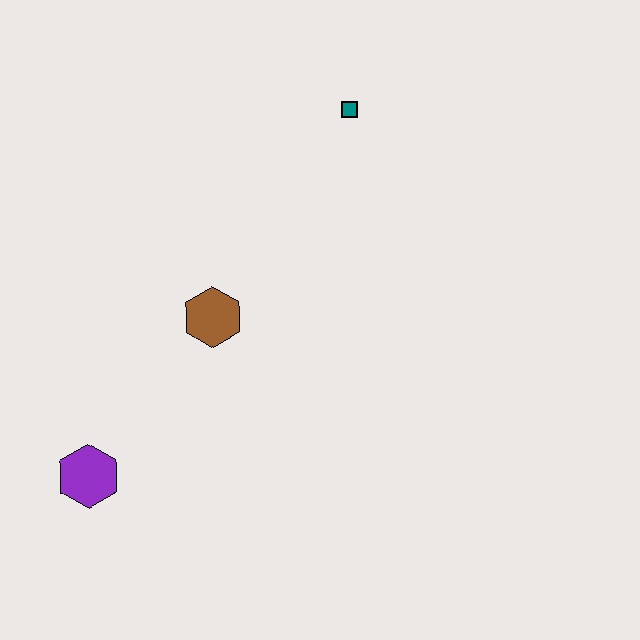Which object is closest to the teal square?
The brown hexagon is closest to the teal square.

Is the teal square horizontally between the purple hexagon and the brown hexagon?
No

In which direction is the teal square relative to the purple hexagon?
The teal square is above the purple hexagon.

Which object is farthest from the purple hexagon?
The teal square is farthest from the purple hexagon.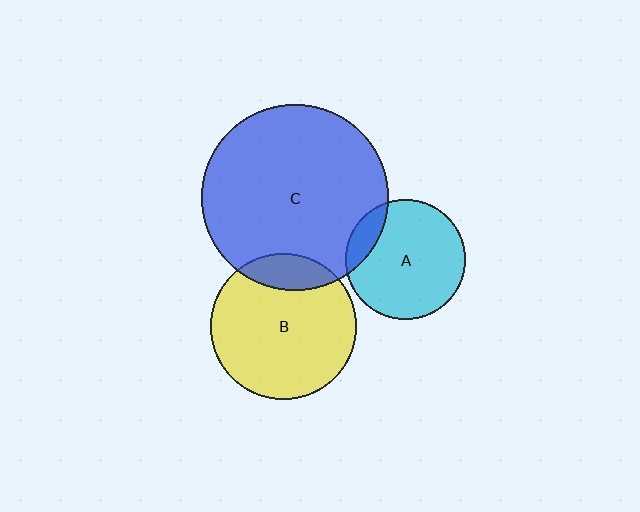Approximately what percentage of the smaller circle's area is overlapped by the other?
Approximately 15%.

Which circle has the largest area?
Circle C (blue).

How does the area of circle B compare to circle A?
Approximately 1.5 times.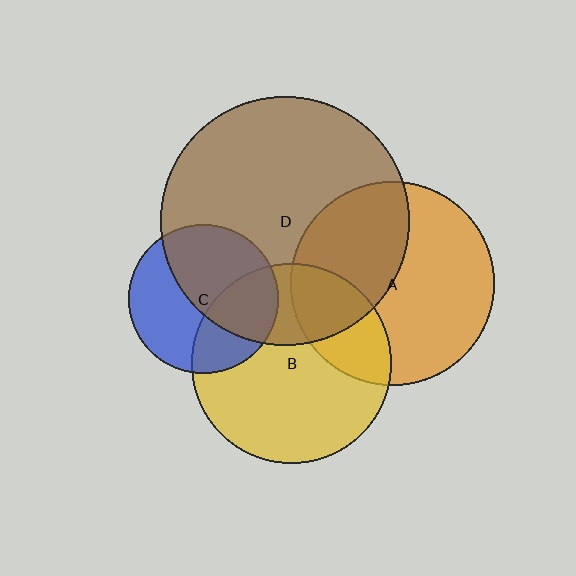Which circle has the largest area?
Circle D (brown).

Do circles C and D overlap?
Yes.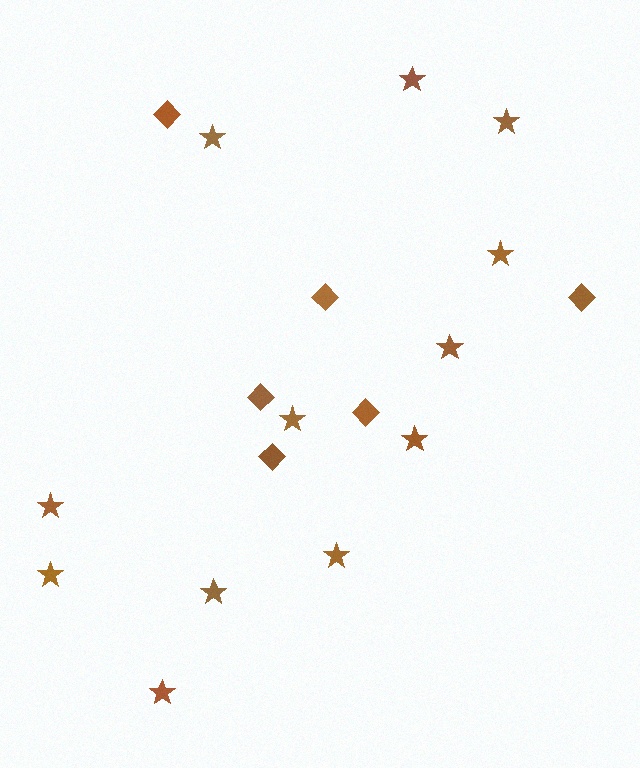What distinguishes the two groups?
There are 2 groups: one group of stars (12) and one group of diamonds (6).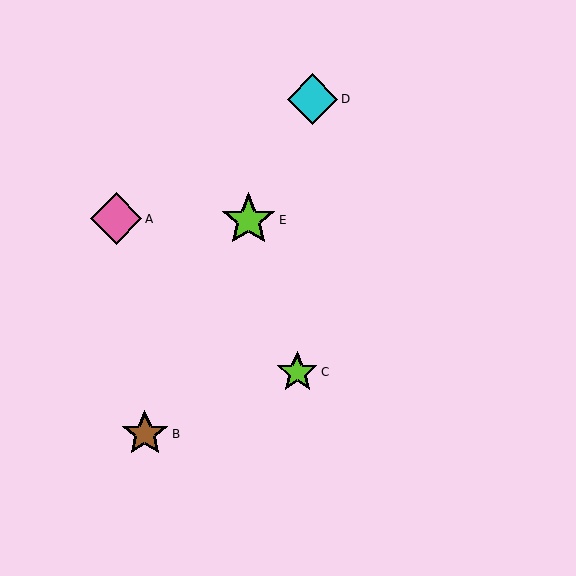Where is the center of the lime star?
The center of the lime star is at (297, 372).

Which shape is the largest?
The lime star (labeled E) is the largest.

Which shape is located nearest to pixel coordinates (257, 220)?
The lime star (labeled E) at (249, 220) is nearest to that location.